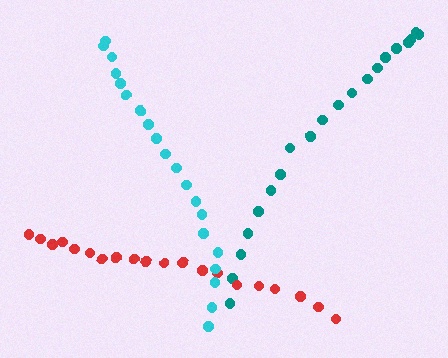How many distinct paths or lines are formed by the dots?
There are 3 distinct paths.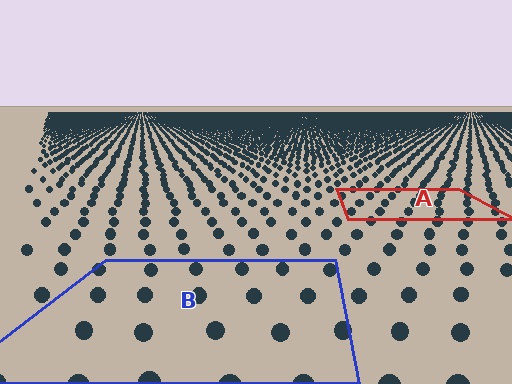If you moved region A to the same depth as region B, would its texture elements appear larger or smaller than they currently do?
They would appear larger. At a closer depth, the same texture elements are projected at a bigger on-screen size.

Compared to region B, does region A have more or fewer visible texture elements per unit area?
Region A has more texture elements per unit area — they are packed more densely because it is farther away.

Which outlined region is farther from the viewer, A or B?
Region A is farther from the viewer — the texture elements inside it appear smaller and more densely packed.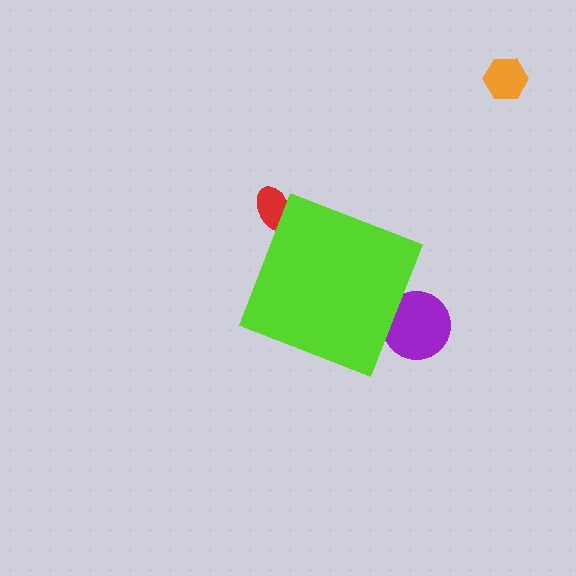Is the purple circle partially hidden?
Yes, the purple circle is partially hidden behind the lime diamond.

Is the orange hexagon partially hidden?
No, the orange hexagon is fully visible.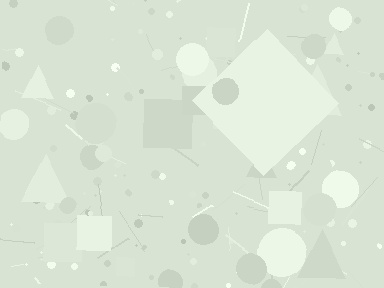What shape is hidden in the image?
A diamond is hidden in the image.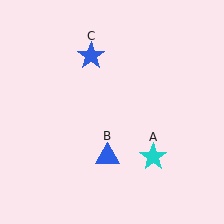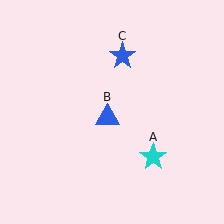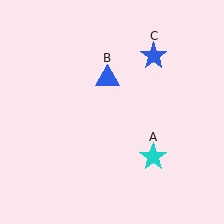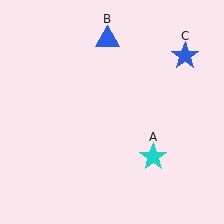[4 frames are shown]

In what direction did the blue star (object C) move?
The blue star (object C) moved right.